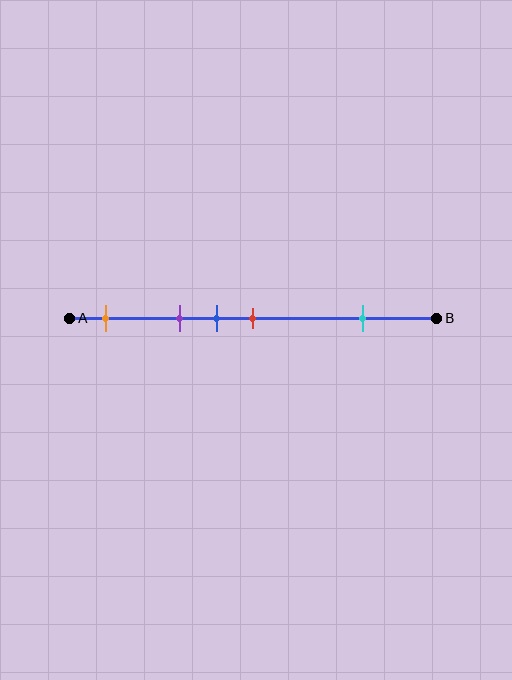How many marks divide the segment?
There are 5 marks dividing the segment.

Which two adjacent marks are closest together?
The blue and red marks are the closest adjacent pair.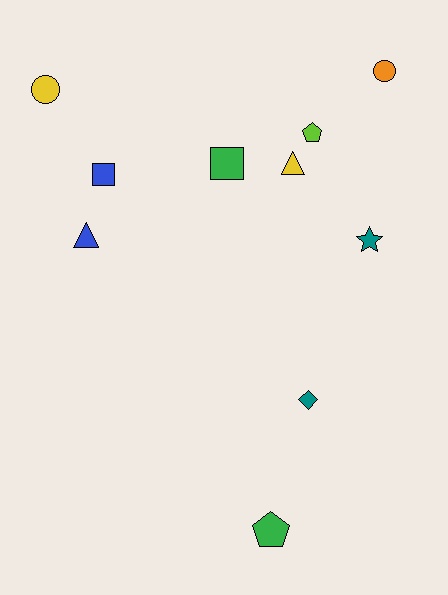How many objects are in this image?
There are 10 objects.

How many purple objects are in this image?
There are no purple objects.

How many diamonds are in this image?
There is 1 diamond.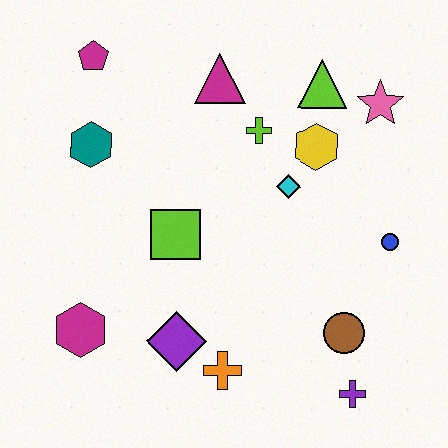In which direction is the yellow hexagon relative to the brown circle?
The yellow hexagon is above the brown circle.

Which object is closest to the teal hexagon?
The magenta pentagon is closest to the teal hexagon.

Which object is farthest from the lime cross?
The purple cross is farthest from the lime cross.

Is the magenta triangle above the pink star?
Yes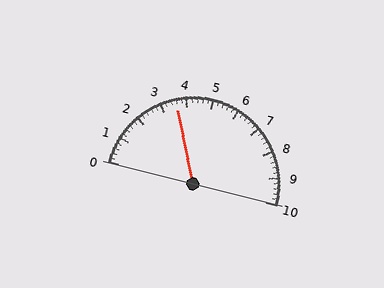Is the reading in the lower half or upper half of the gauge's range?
The reading is in the lower half of the range (0 to 10).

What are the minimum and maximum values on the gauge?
The gauge ranges from 0 to 10.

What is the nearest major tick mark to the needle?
The nearest major tick mark is 4.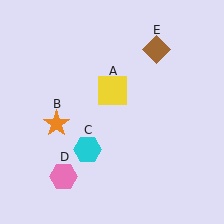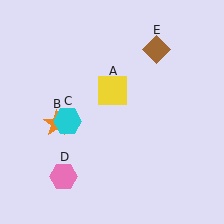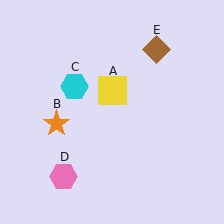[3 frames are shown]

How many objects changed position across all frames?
1 object changed position: cyan hexagon (object C).